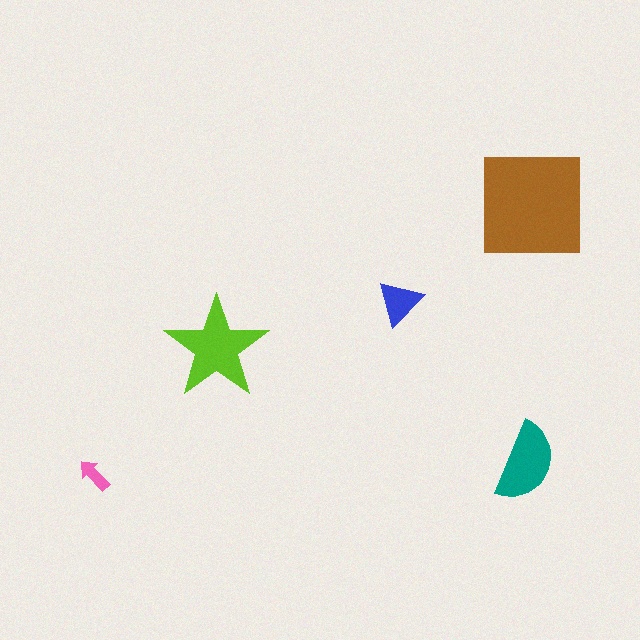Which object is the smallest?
The pink arrow.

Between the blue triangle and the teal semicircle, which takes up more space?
The teal semicircle.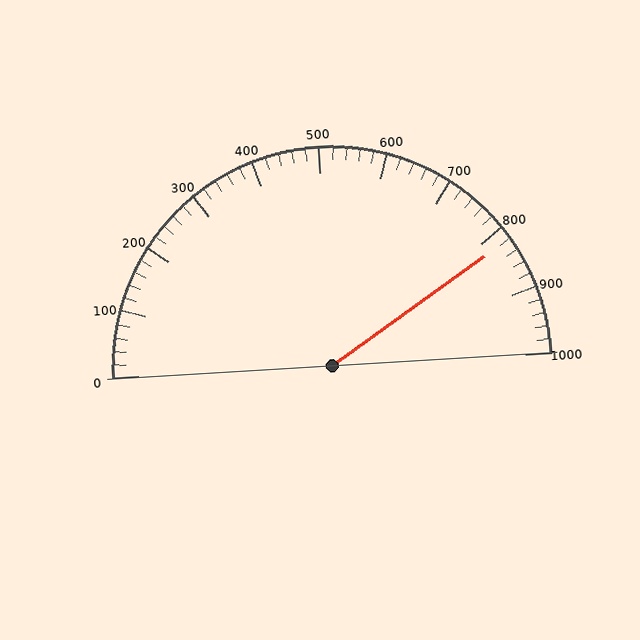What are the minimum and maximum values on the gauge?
The gauge ranges from 0 to 1000.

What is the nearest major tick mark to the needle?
The nearest major tick mark is 800.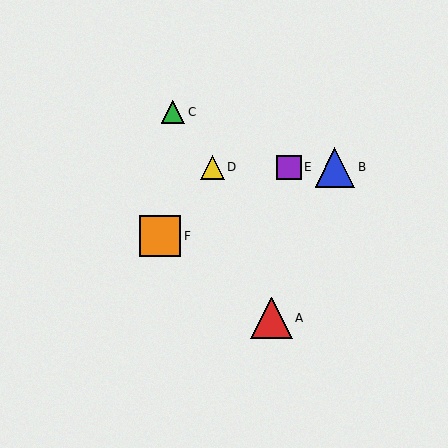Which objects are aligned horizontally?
Objects B, D, E are aligned horizontally.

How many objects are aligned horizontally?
3 objects (B, D, E) are aligned horizontally.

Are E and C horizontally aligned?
No, E is at y≈167 and C is at y≈112.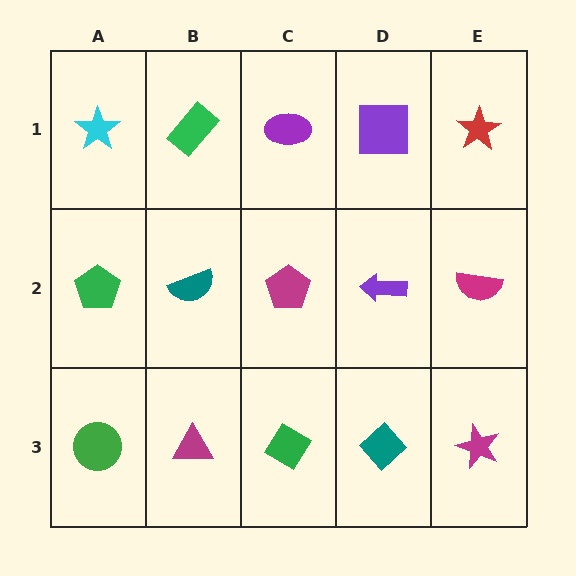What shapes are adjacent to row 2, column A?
A cyan star (row 1, column A), a green circle (row 3, column A), a teal semicircle (row 2, column B).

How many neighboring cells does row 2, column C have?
4.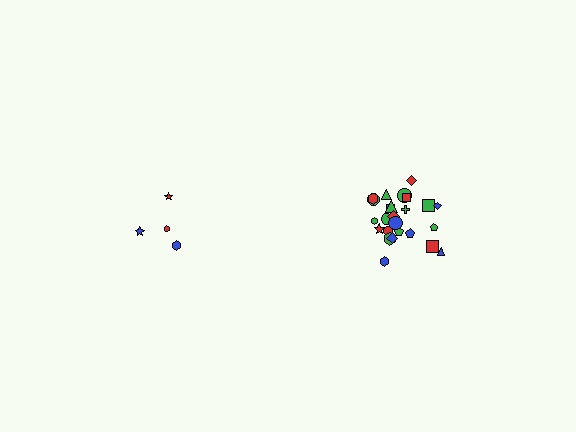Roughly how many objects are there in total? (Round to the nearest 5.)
Roughly 30 objects in total.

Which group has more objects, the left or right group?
The right group.